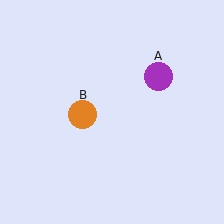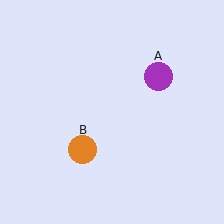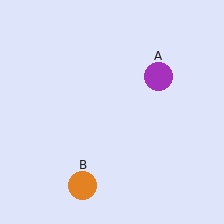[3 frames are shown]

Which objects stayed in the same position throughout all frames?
Purple circle (object A) remained stationary.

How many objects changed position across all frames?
1 object changed position: orange circle (object B).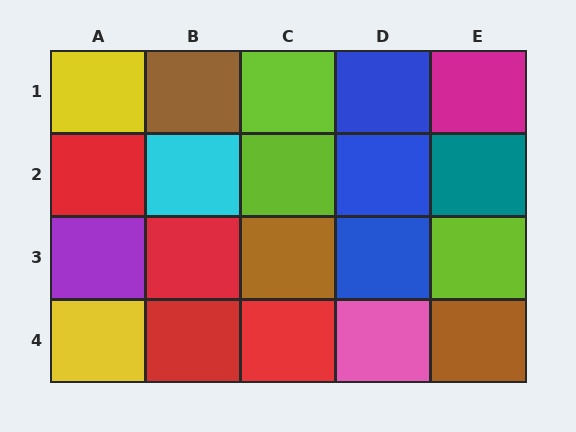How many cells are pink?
1 cell is pink.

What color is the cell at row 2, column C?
Lime.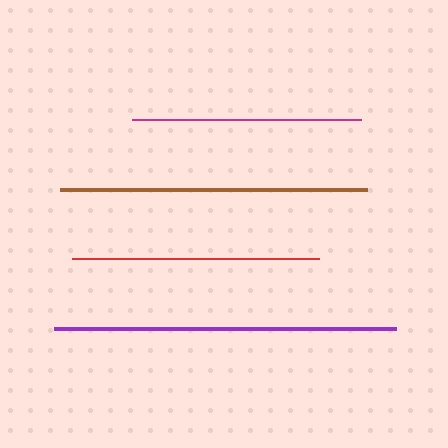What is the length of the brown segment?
The brown segment is approximately 306 pixels long.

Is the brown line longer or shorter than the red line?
The brown line is longer than the red line.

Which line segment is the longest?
The purple line is the longest at approximately 341 pixels.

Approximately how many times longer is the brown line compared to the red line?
The brown line is approximately 1.2 times the length of the red line.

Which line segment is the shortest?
The magenta line is the shortest at approximately 229 pixels.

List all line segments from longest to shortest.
From longest to shortest: purple, brown, red, magenta.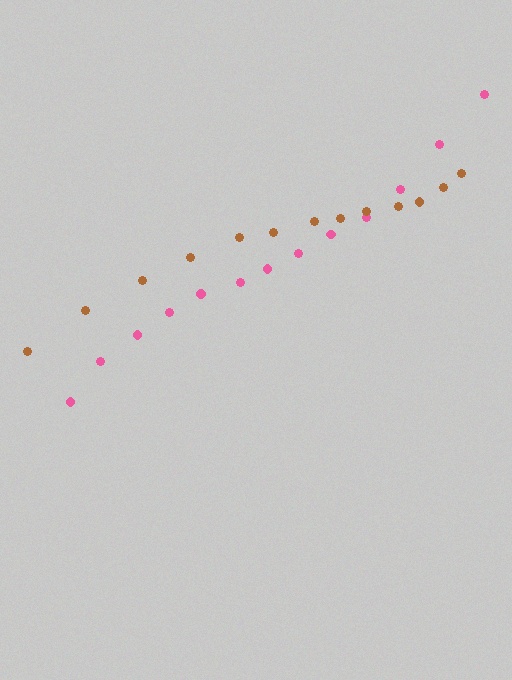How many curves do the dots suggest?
There are 2 distinct paths.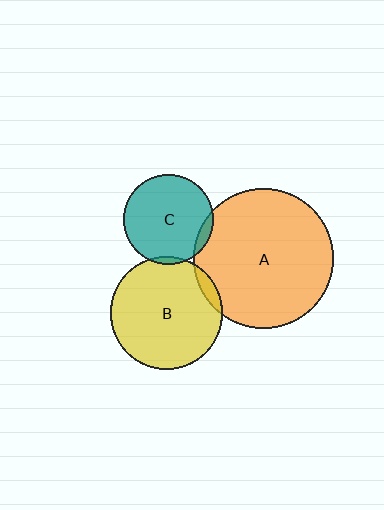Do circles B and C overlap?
Yes.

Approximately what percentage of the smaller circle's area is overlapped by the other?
Approximately 5%.